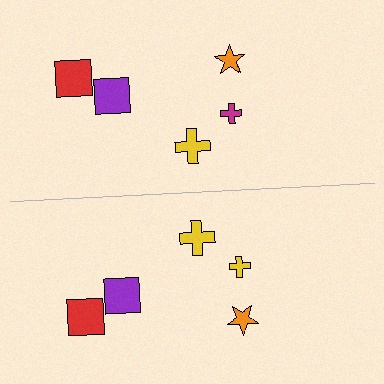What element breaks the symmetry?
The yellow cross on the bottom side breaks the symmetry — its mirror counterpart is magenta.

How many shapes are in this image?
There are 10 shapes in this image.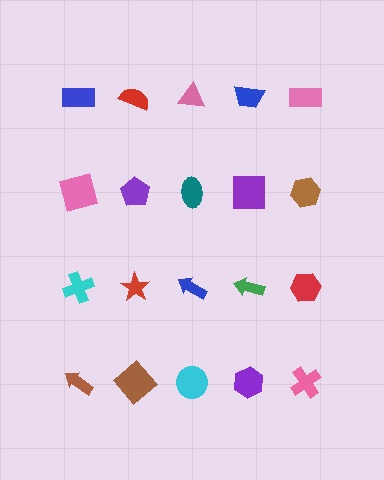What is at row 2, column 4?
A purple square.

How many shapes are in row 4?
5 shapes.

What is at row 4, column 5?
A pink cross.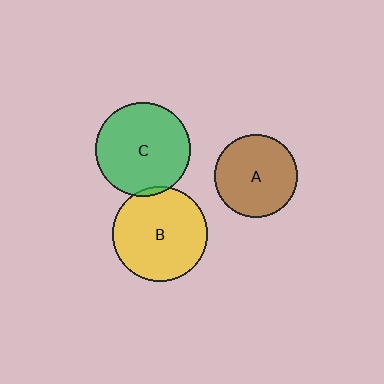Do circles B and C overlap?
Yes.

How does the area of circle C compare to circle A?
Approximately 1.3 times.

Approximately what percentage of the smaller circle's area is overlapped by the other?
Approximately 5%.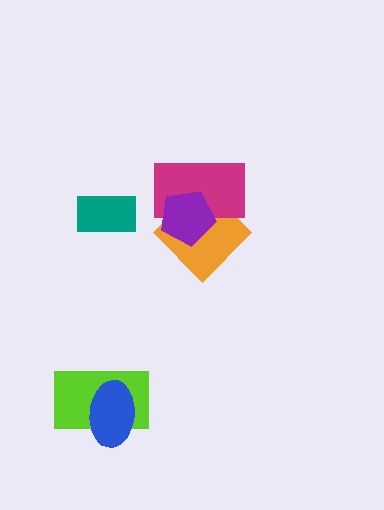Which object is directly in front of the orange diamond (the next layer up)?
The magenta rectangle is directly in front of the orange diamond.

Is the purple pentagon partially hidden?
No, no other shape covers it.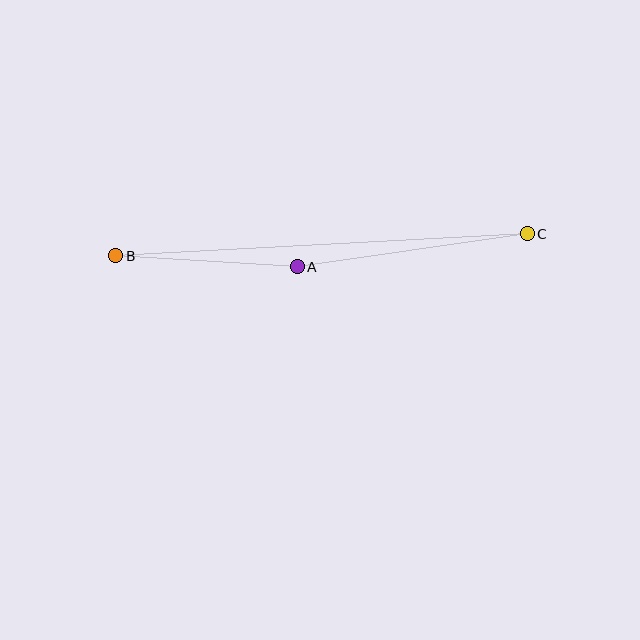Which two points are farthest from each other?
Points B and C are farthest from each other.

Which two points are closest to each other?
Points A and B are closest to each other.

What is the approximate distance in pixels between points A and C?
The distance between A and C is approximately 233 pixels.